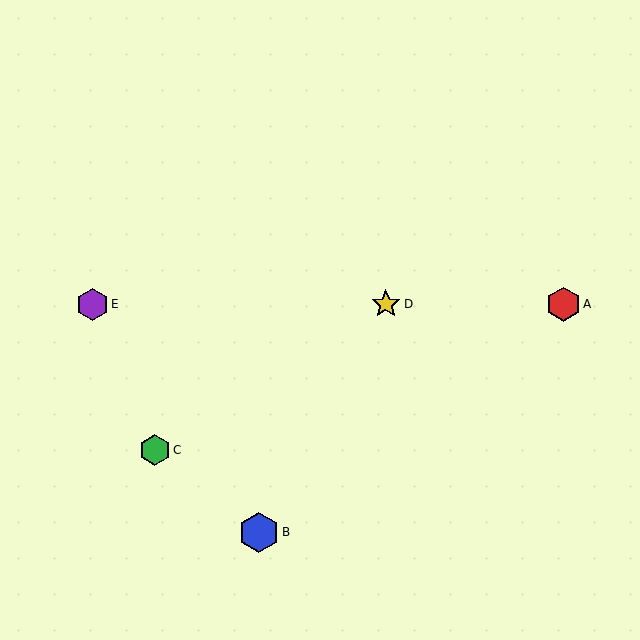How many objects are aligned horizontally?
3 objects (A, D, E) are aligned horizontally.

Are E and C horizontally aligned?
No, E is at y≈304 and C is at y≈450.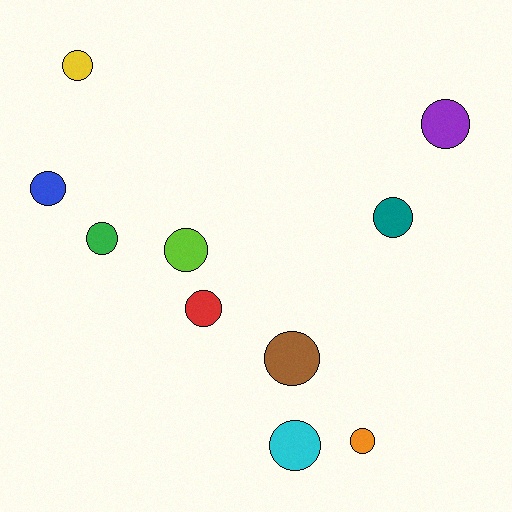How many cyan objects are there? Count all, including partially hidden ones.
There is 1 cyan object.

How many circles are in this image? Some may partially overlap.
There are 10 circles.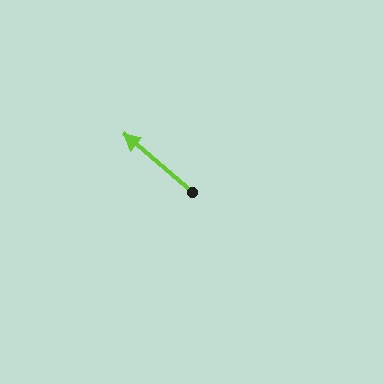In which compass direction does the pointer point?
Northwest.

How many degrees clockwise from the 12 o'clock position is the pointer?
Approximately 310 degrees.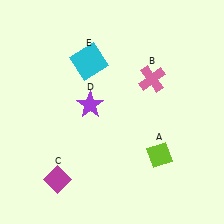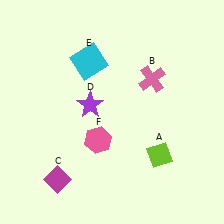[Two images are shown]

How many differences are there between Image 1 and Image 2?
There is 1 difference between the two images.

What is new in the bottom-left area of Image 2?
A pink hexagon (F) was added in the bottom-left area of Image 2.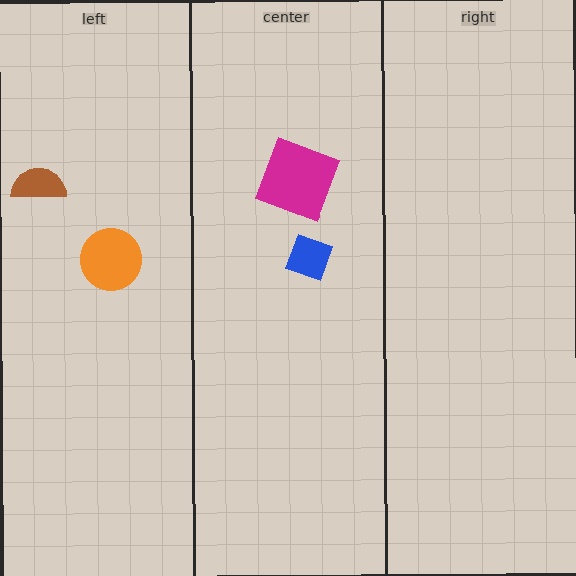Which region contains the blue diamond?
The center region.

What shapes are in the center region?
The magenta square, the blue diamond.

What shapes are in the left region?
The orange circle, the brown semicircle.